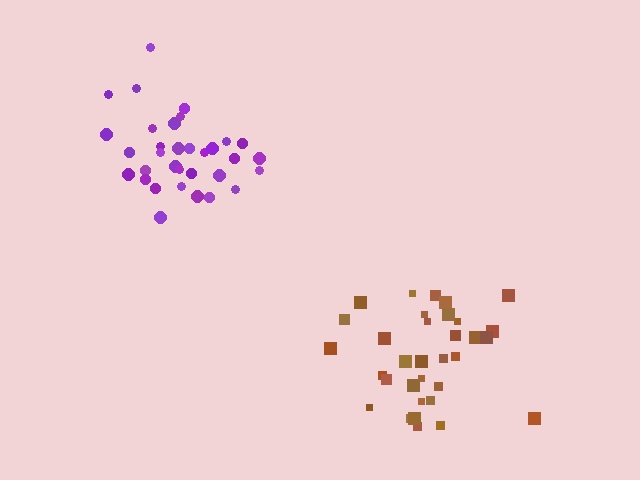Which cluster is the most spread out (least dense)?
Purple.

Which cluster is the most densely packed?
Brown.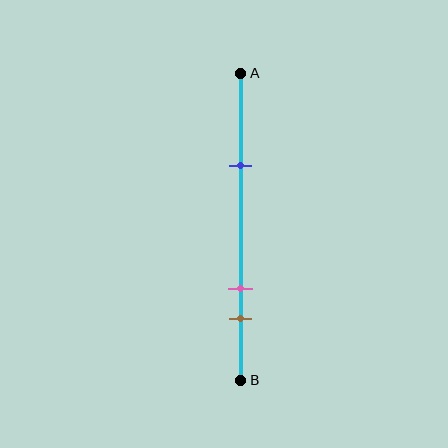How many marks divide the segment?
There are 3 marks dividing the segment.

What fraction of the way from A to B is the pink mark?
The pink mark is approximately 70% (0.7) of the way from A to B.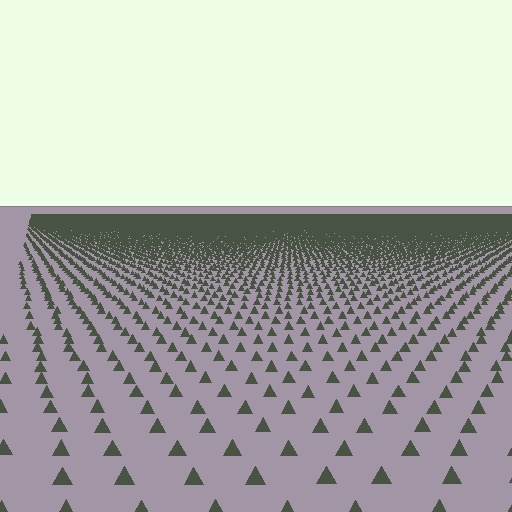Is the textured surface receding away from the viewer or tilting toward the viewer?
The surface is receding away from the viewer. Texture elements get smaller and denser toward the top.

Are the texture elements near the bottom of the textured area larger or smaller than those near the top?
Larger. Near the bottom, elements are closer to the viewer and appear at a bigger on-screen size.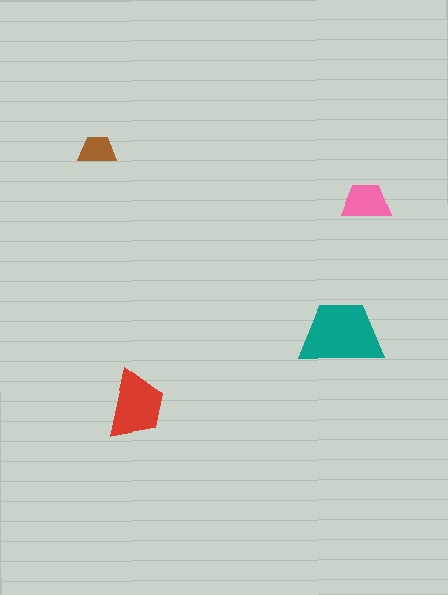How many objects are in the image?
There are 4 objects in the image.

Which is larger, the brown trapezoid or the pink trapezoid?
The pink one.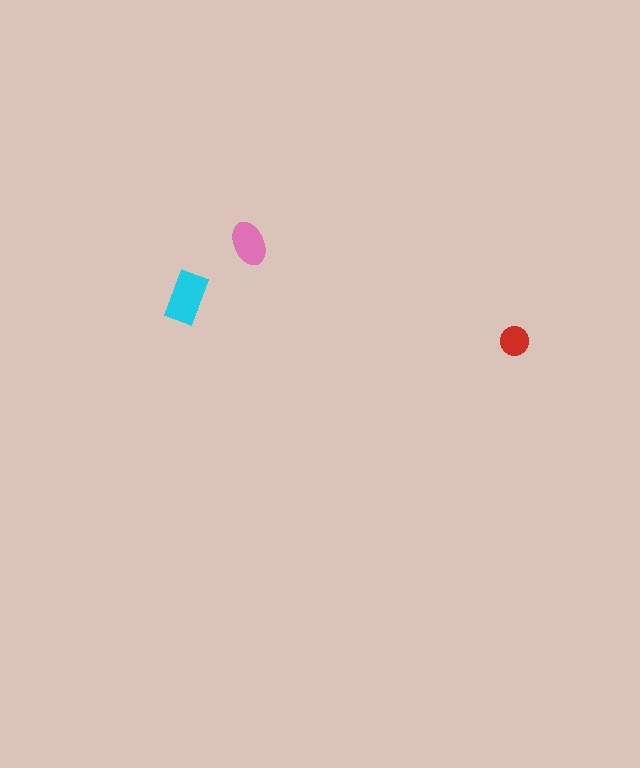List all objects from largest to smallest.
The cyan rectangle, the pink ellipse, the red circle.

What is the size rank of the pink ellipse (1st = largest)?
2nd.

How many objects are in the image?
There are 3 objects in the image.